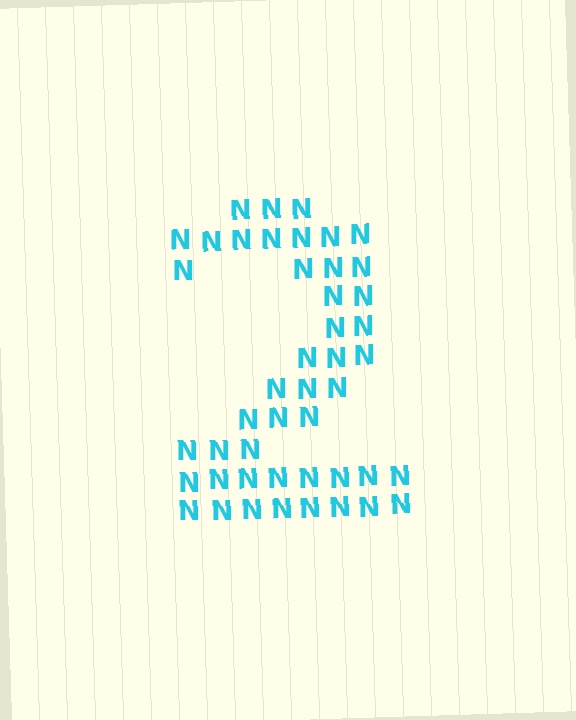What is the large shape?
The large shape is the digit 2.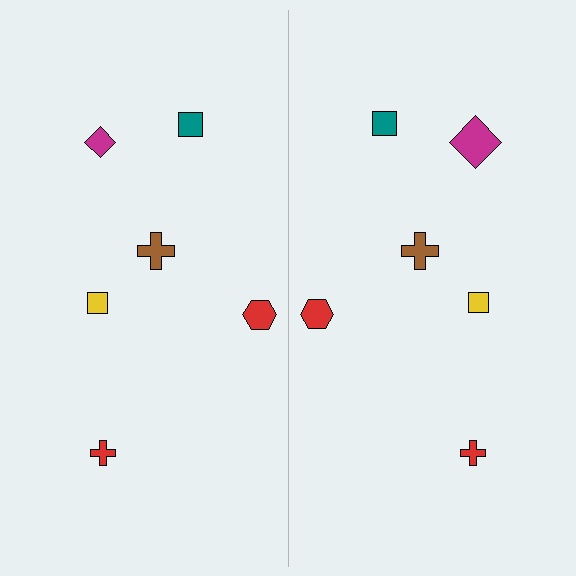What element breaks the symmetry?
The magenta diamond on the right side has a different size than its mirror counterpart.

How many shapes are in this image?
There are 12 shapes in this image.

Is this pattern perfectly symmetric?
No, the pattern is not perfectly symmetric. The magenta diamond on the right side has a different size than its mirror counterpart.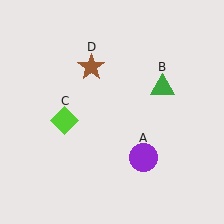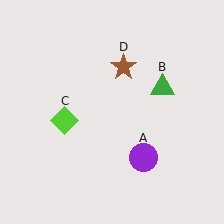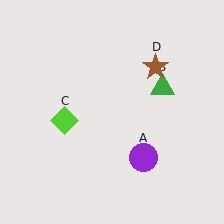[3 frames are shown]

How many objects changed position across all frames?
1 object changed position: brown star (object D).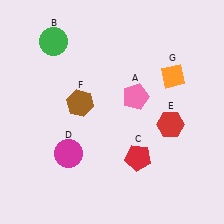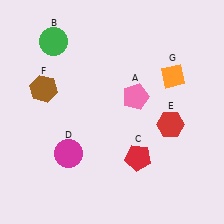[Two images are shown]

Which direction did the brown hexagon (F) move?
The brown hexagon (F) moved left.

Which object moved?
The brown hexagon (F) moved left.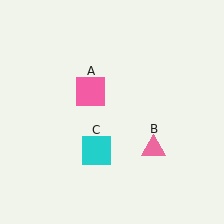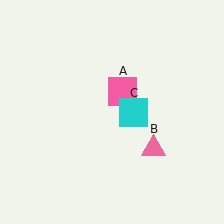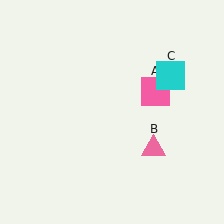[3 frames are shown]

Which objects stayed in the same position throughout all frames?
Pink triangle (object B) remained stationary.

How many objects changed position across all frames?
2 objects changed position: pink square (object A), cyan square (object C).